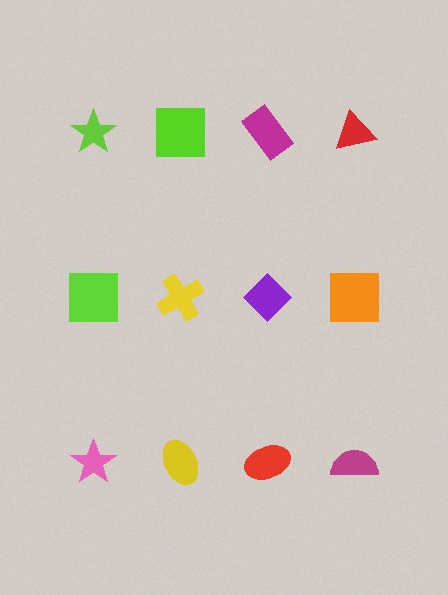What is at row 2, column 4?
An orange square.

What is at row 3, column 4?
A magenta semicircle.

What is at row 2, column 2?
A yellow cross.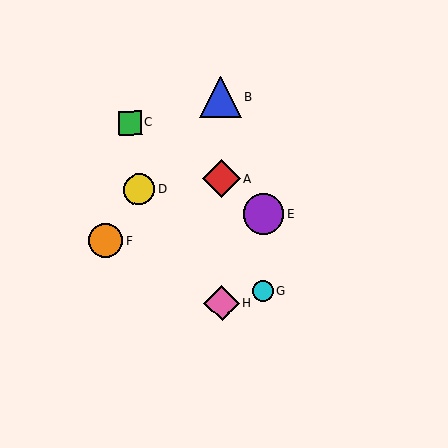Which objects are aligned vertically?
Objects A, B, H are aligned vertically.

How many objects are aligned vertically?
3 objects (A, B, H) are aligned vertically.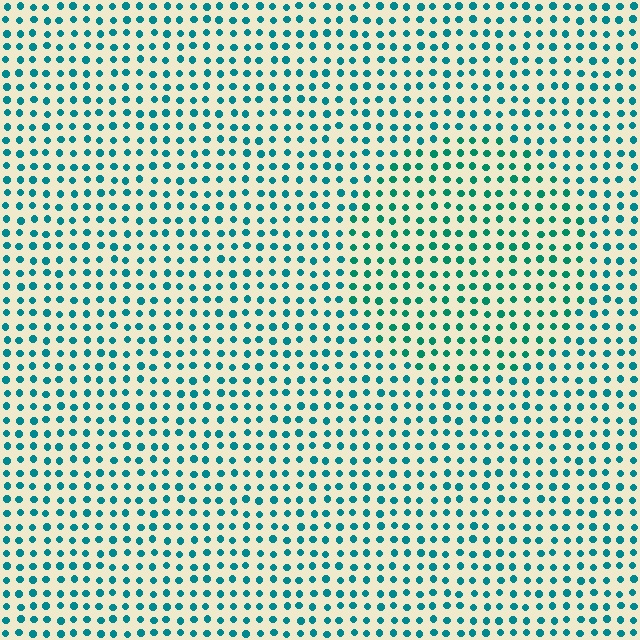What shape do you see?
I see a circle.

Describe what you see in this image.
The image is filled with small teal elements in a uniform arrangement. A circle-shaped region is visible where the elements are tinted to a slightly different hue, forming a subtle color boundary.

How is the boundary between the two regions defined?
The boundary is defined purely by a slight shift in hue (about 21 degrees). Spacing, size, and orientation are identical on both sides.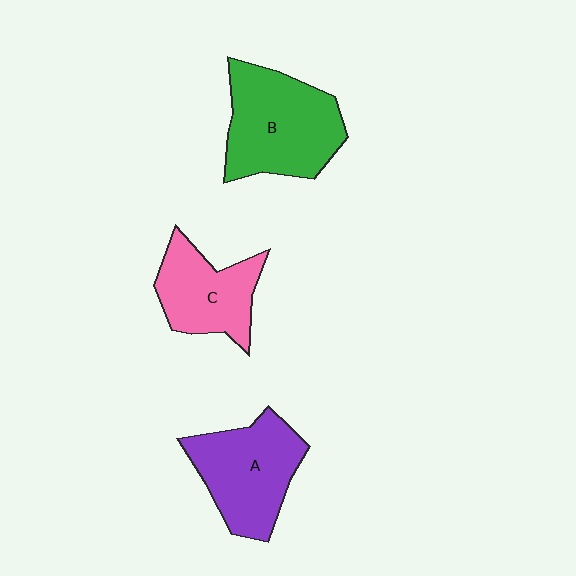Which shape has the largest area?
Shape B (green).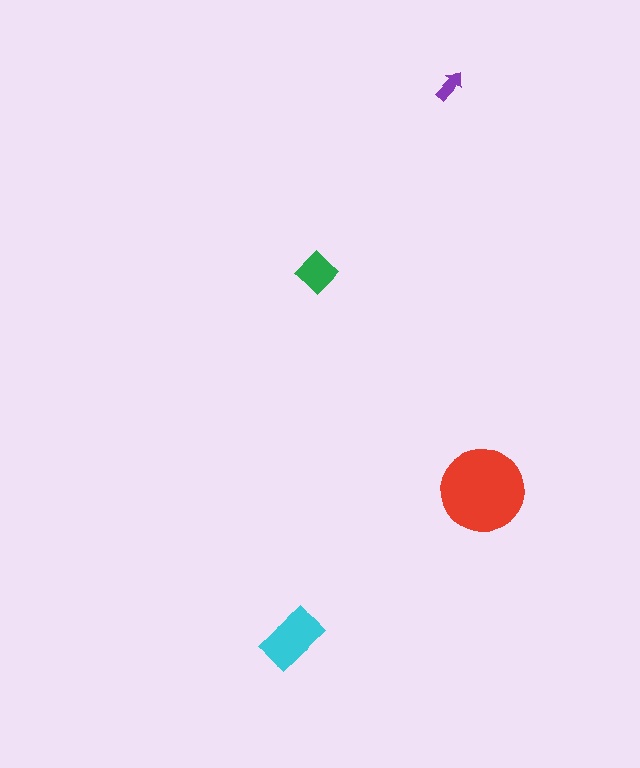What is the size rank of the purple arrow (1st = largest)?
4th.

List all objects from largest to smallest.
The red circle, the cyan rectangle, the green diamond, the purple arrow.